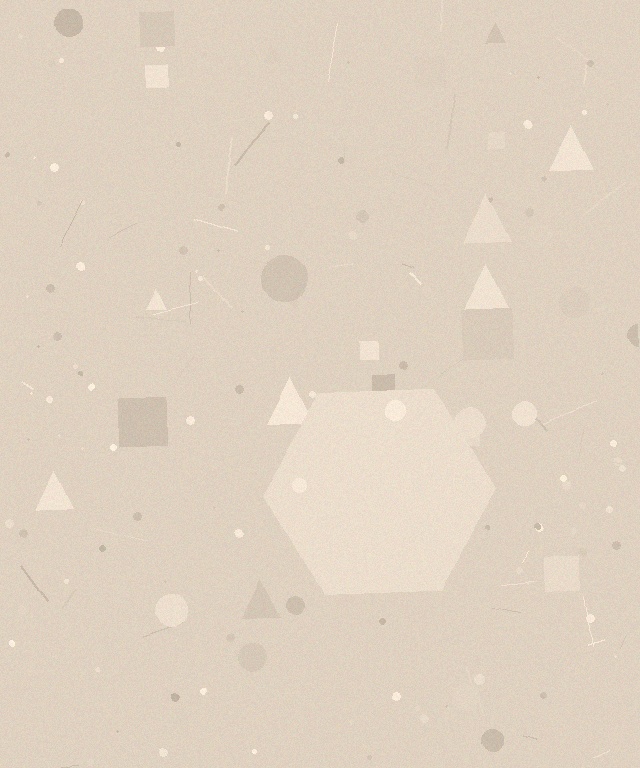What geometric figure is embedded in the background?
A hexagon is embedded in the background.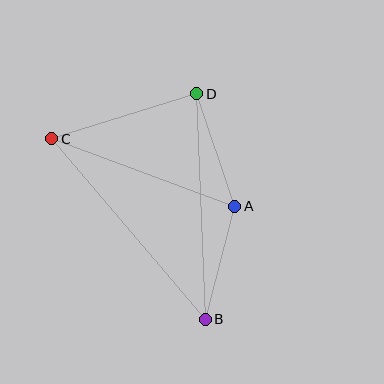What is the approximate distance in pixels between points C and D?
The distance between C and D is approximately 152 pixels.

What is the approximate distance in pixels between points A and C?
The distance between A and C is approximately 195 pixels.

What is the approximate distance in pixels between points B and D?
The distance between B and D is approximately 226 pixels.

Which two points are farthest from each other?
Points B and C are farthest from each other.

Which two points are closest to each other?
Points A and B are closest to each other.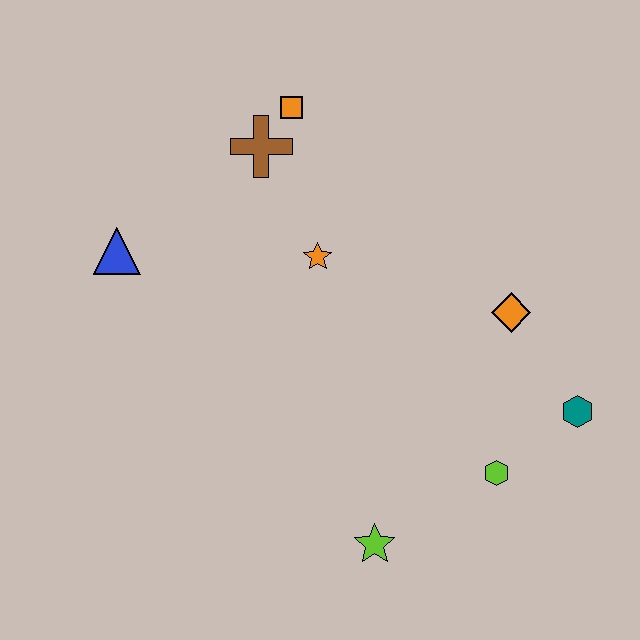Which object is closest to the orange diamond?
The teal hexagon is closest to the orange diamond.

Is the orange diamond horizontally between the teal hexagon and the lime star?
Yes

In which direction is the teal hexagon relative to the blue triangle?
The teal hexagon is to the right of the blue triangle.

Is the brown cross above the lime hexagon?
Yes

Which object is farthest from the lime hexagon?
The blue triangle is farthest from the lime hexagon.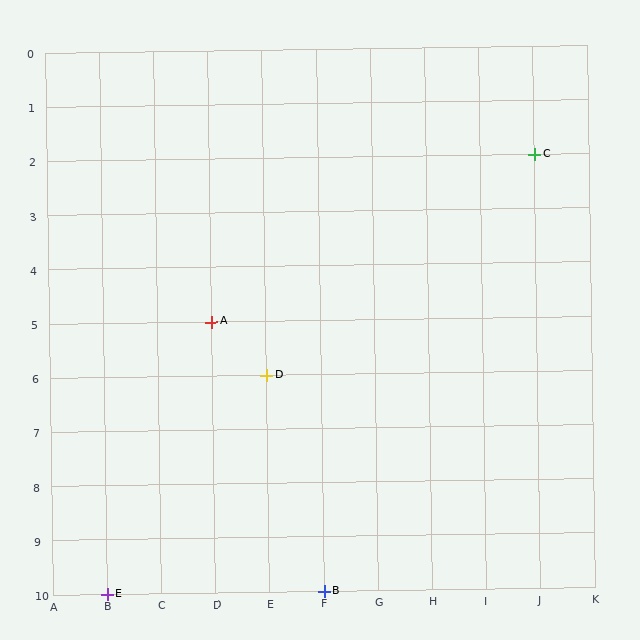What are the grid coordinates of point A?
Point A is at grid coordinates (D, 5).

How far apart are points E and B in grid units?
Points E and B are 4 columns apart.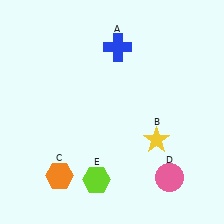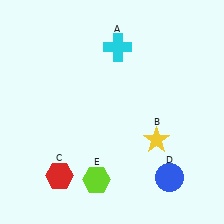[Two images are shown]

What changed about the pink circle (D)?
In Image 1, D is pink. In Image 2, it changed to blue.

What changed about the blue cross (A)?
In Image 1, A is blue. In Image 2, it changed to cyan.